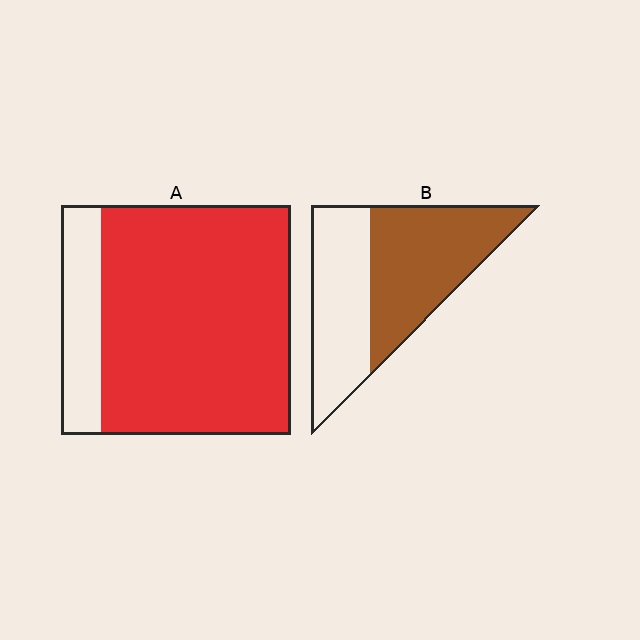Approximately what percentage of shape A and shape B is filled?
A is approximately 85% and B is approximately 55%.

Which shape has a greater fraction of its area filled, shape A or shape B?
Shape A.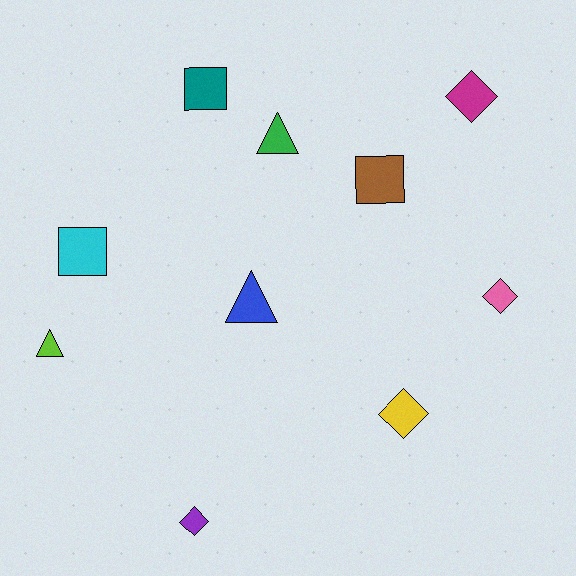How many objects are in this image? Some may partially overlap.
There are 10 objects.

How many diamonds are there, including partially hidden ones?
There are 4 diamonds.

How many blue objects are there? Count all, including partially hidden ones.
There is 1 blue object.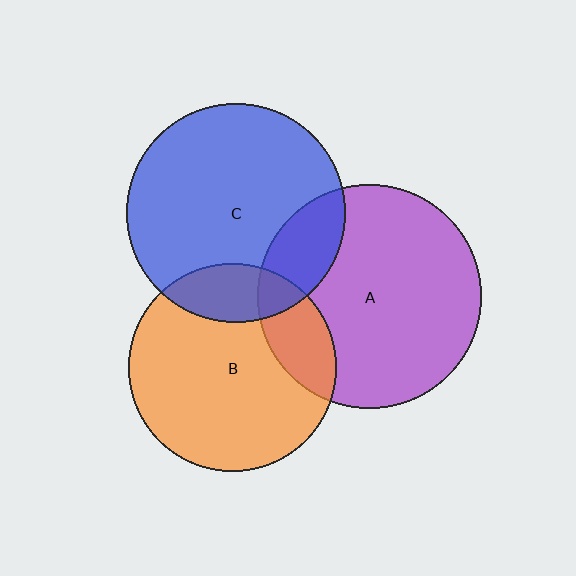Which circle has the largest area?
Circle A (purple).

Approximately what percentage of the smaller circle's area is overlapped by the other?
Approximately 20%.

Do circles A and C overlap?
Yes.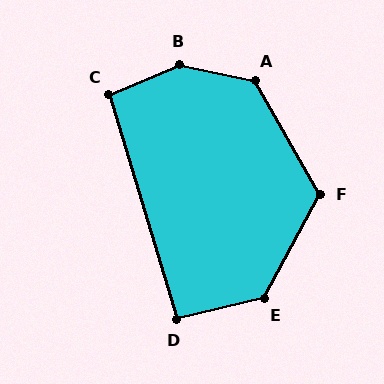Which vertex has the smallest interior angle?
D, at approximately 93 degrees.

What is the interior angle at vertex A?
Approximately 132 degrees (obtuse).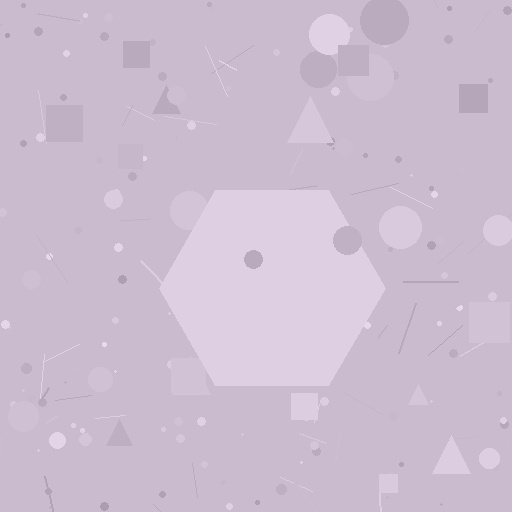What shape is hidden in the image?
A hexagon is hidden in the image.